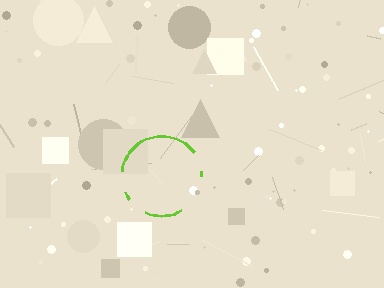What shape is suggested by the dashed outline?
The dashed outline suggests a circle.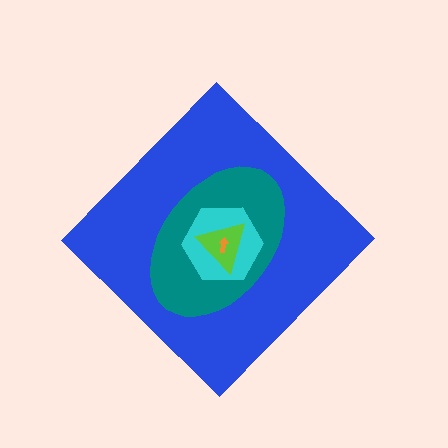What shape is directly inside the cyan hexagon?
The lime triangle.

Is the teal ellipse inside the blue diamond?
Yes.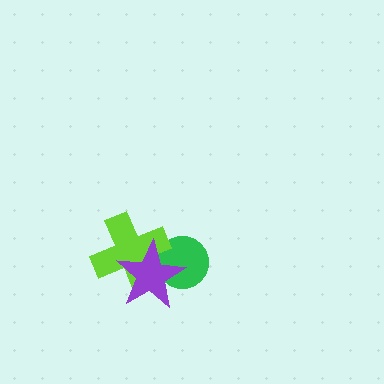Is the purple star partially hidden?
No, no other shape covers it.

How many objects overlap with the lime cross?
2 objects overlap with the lime cross.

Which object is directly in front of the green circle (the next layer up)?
The lime cross is directly in front of the green circle.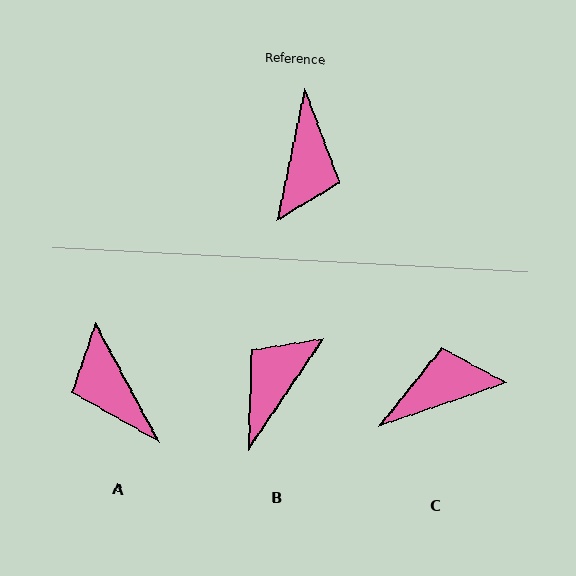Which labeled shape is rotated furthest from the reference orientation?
B, about 158 degrees away.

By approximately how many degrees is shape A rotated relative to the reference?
Approximately 140 degrees clockwise.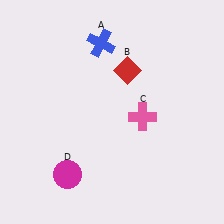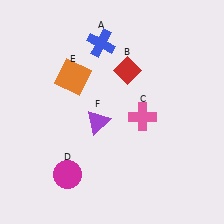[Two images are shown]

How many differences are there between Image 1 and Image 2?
There are 2 differences between the two images.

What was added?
An orange square (E), a purple triangle (F) were added in Image 2.